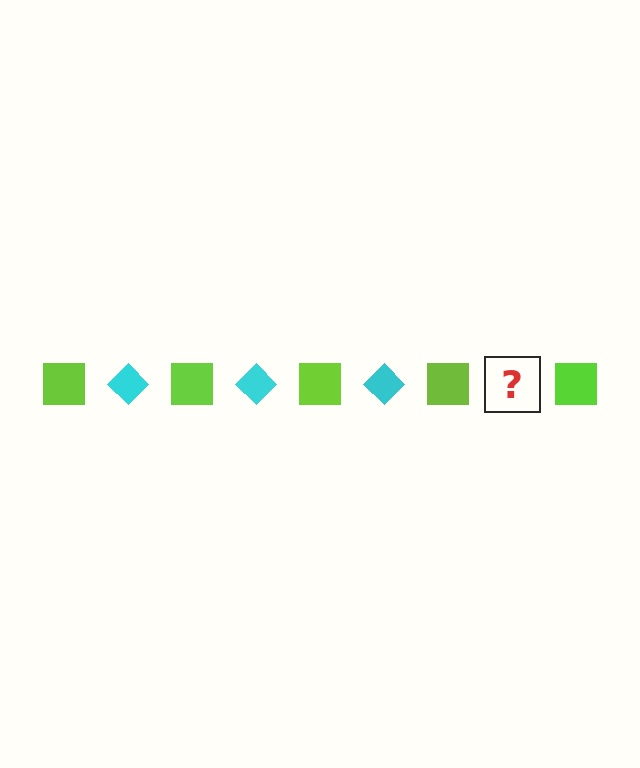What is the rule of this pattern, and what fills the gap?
The rule is that the pattern alternates between lime square and cyan diamond. The gap should be filled with a cyan diamond.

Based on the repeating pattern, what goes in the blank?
The blank should be a cyan diamond.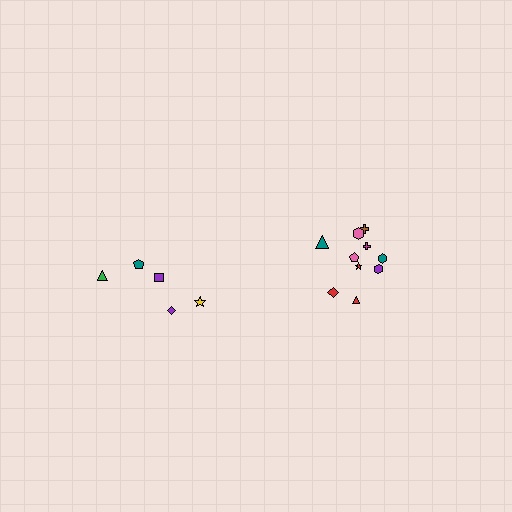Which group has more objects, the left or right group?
The right group.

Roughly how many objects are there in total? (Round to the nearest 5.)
Roughly 15 objects in total.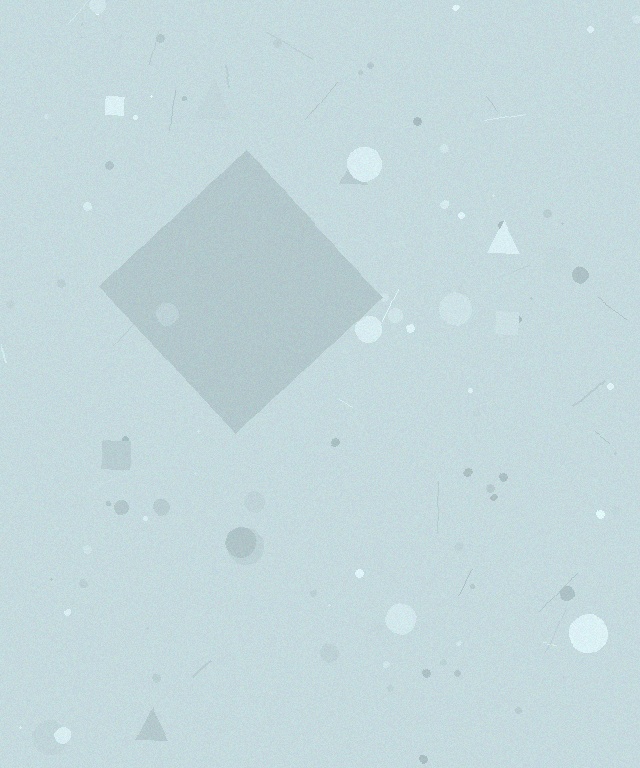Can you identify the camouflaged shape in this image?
The camouflaged shape is a diamond.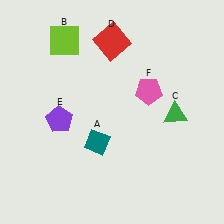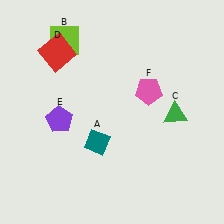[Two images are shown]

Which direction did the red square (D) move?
The red square (D) moved left.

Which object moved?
The red square (D) moved left.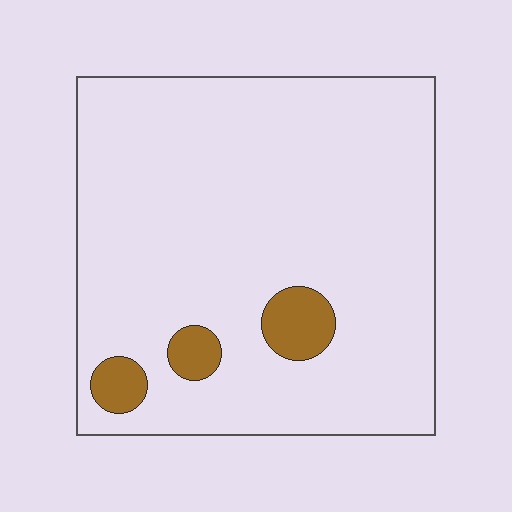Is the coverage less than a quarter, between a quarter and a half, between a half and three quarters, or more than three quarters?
Less than a quarter.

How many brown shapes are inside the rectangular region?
3.